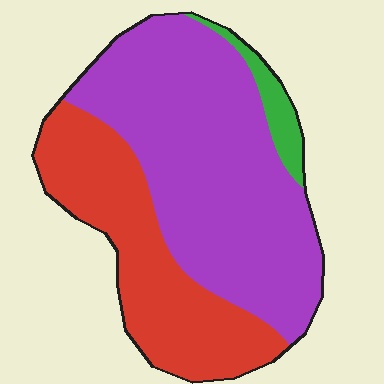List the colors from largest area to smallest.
From largest to smallest: purple, red, green.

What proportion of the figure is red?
Red covers about 35% of the figure.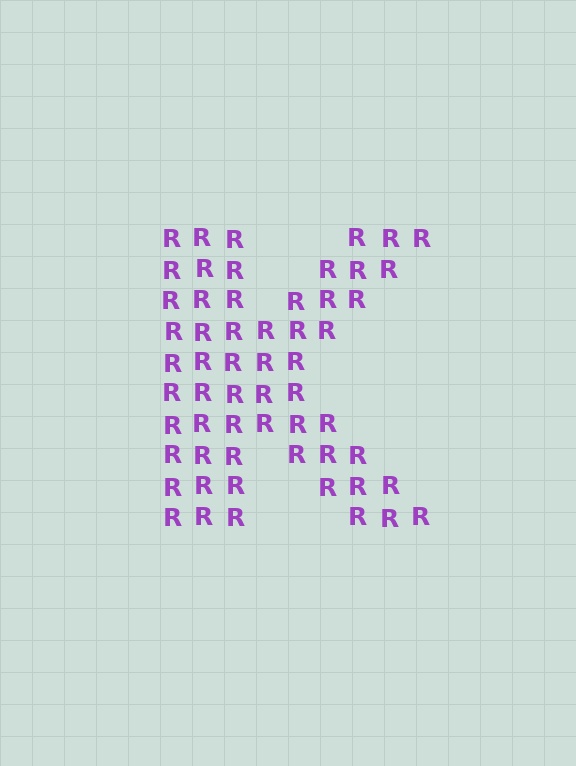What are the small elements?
The small elements are letter R's.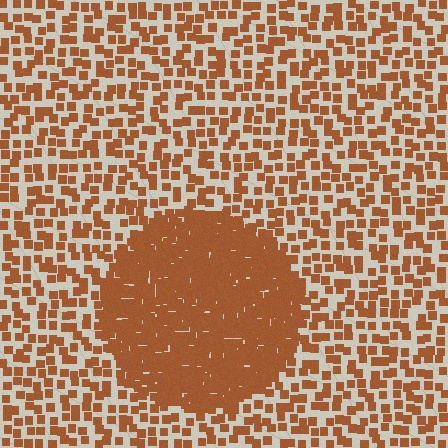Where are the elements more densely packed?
The elements are more densely packed inside the circle boundary.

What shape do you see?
I see a circle.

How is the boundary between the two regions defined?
The boundary is defined by a change in element density (approximately 2.9x ratio). All elements are the same color, size, and shape.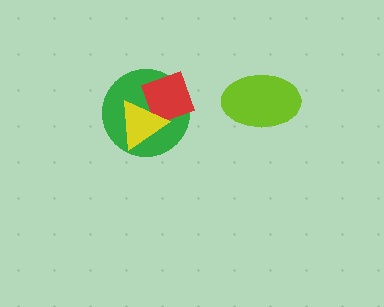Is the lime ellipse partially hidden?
No, no other shape covers it.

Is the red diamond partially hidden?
Yes, it is partially covered by another shape.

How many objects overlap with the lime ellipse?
0 objects overlap with the lime ellipse.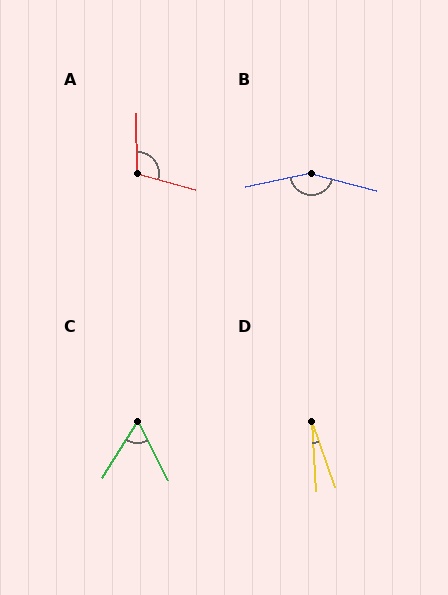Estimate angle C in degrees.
Approximately 59 degrees.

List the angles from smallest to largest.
D (16°), C (59°), A (106°), B (154°).